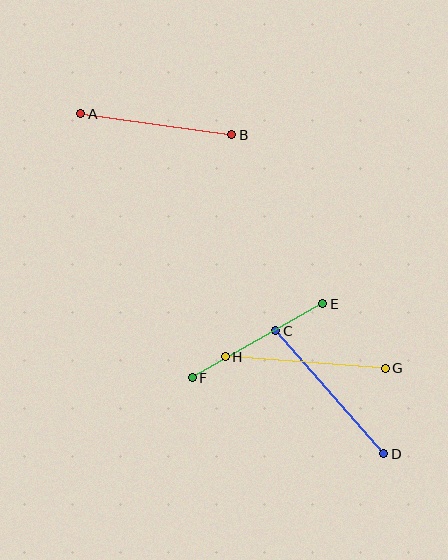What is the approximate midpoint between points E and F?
The midpoint is at approximately (257, 341) pixels.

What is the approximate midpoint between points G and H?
The midpoint is at approximately (305, 362) pixels.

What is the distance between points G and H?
The distance is approximately 161 pixels.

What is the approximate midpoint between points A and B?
The midpoint is at approximately (156, 124) pixels.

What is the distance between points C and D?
The distance is approximately 164 pixels.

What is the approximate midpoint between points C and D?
The midpoint is at approximately (330, 392) pixels.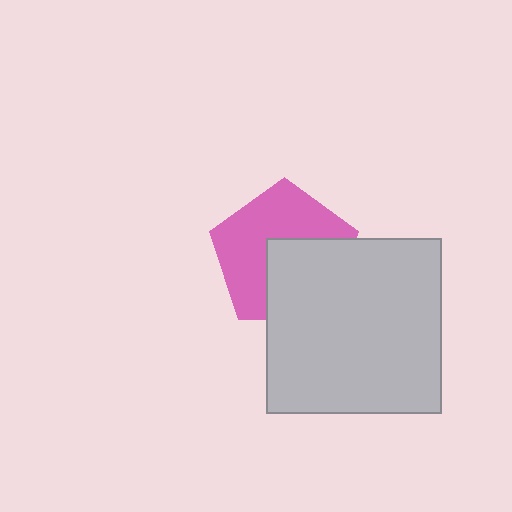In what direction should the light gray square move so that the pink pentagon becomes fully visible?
The light gray square should move toward the lower-right. That is the shortest direction to clear the overlap and leave the pink pentagon fully visible.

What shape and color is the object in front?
The object in front is a light gray square.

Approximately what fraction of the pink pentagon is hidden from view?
Roughly 44% of the pink pentagon is hidden behind the light gray square.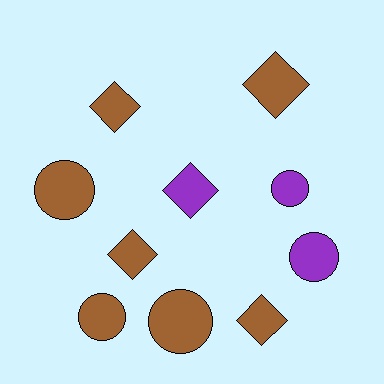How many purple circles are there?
There are 2 purple circles.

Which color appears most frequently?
Brown, with 7 objects.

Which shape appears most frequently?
Diamond, with 5 objects.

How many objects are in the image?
There are 10 objects.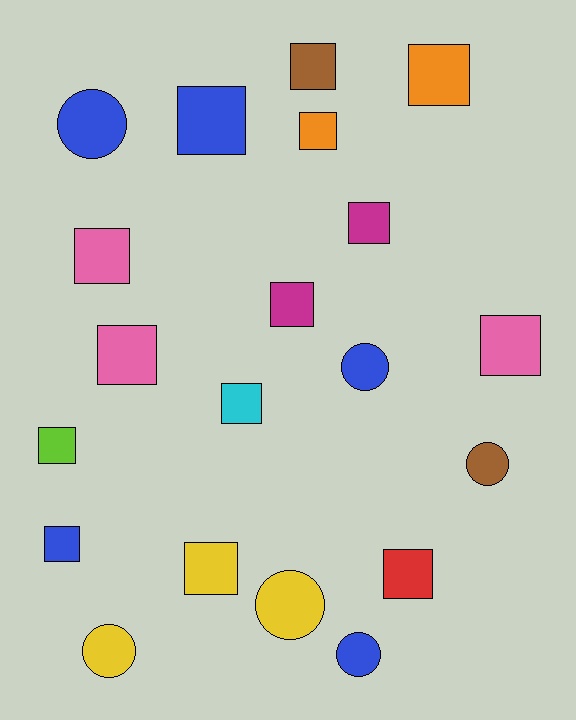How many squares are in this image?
There are 14 squares.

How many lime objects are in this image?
There is 1 lime object.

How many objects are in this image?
There are 20 objects.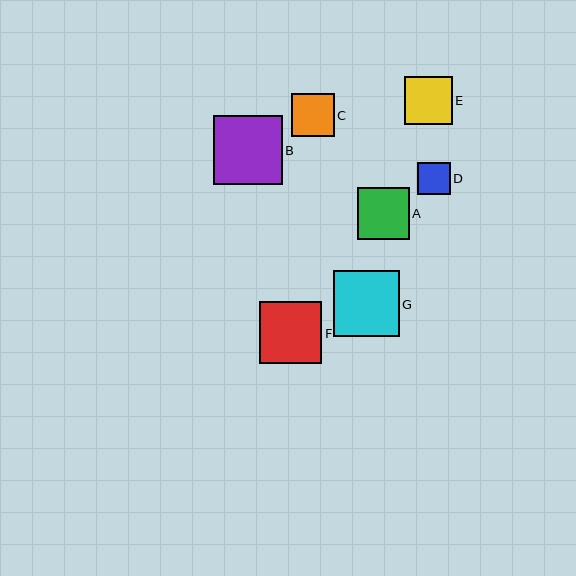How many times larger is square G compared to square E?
Square G is approximately 1.4 times the size of square E.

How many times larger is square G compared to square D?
Square G is approximately 2.0 times the size of square D.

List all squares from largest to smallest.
From largest to smallest: B, G, F, A, E, C, D.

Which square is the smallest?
Square D is the smallest with a size of approximately 33 pixels.